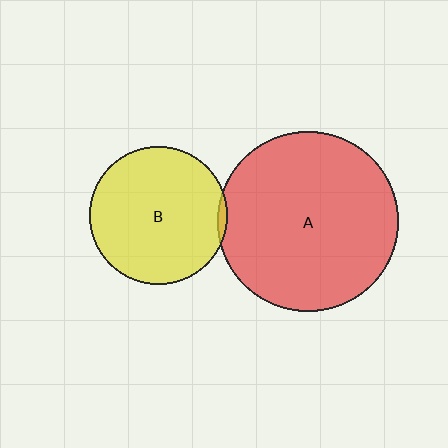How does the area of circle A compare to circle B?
Approximately 1.7 times.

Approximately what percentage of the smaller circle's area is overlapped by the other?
Approximately 5%.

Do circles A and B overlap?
Yes.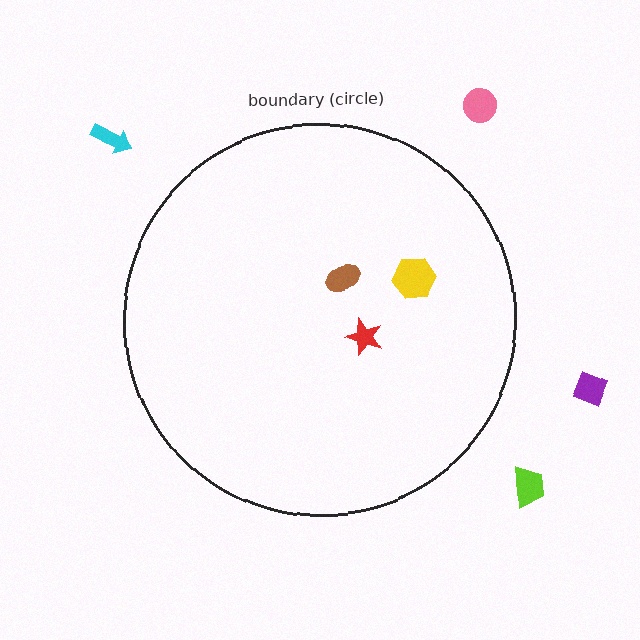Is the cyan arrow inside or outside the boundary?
Outside.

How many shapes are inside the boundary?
3 inside, 4 outside.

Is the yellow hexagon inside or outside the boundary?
Inside.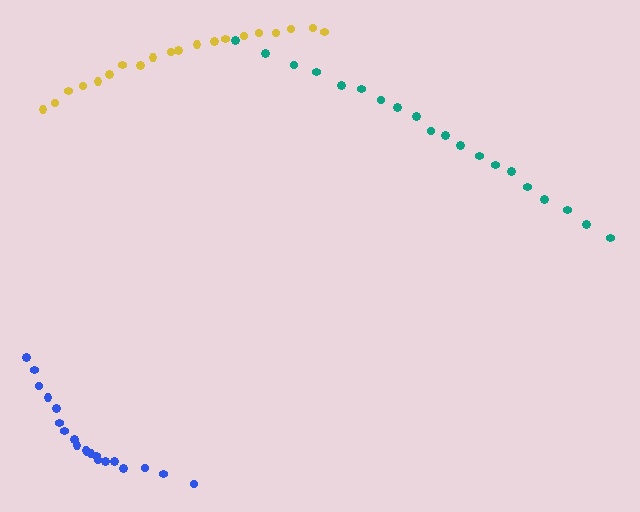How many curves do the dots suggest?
There are 3 distinct paths.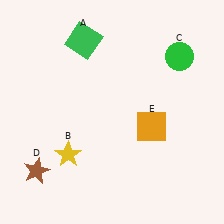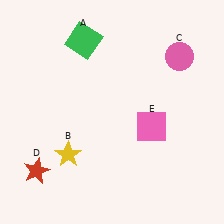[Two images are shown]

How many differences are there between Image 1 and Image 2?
There are 3 differences between the two images.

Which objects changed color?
C changed from green to pink. D changed from brown to red. E changed from orange to pink.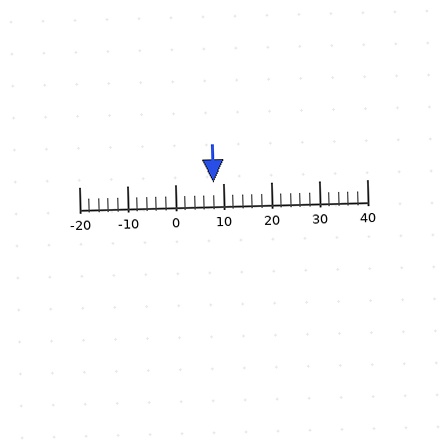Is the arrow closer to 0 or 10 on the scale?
The arrow is closer to 10.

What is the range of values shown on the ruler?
The ruler shows values from -20 to 40.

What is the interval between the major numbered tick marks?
The major tick marks are spaced 10 units apart.